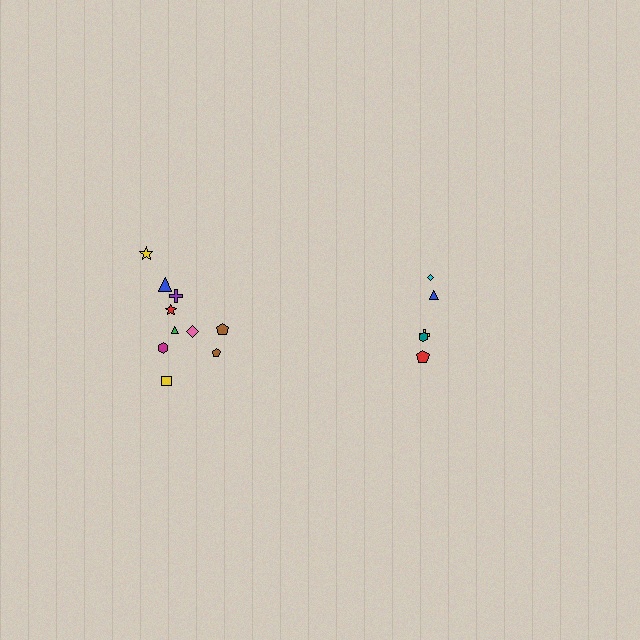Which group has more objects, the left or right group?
The left group.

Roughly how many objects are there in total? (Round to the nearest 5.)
Roughly 15 objects in total.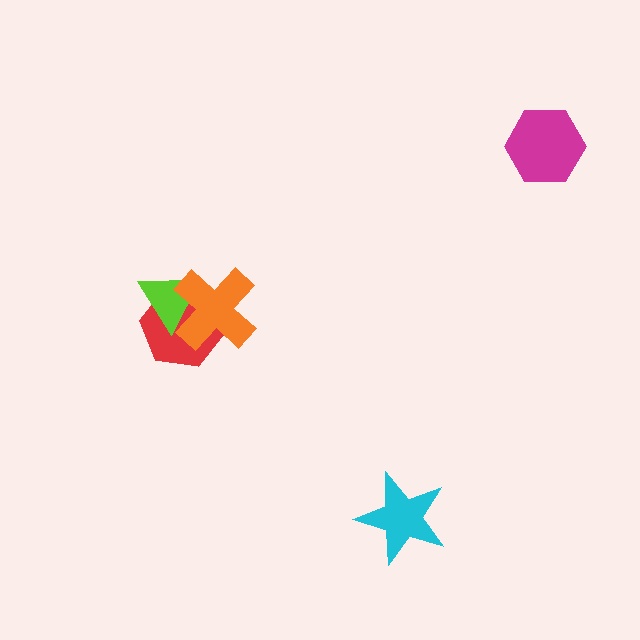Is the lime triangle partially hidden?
Yes, it is partially covered by another shape.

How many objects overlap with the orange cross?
2 objects overlap with the orange cross.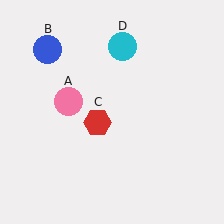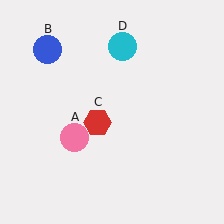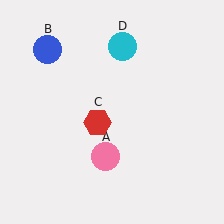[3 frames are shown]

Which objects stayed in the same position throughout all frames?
Blue circle (object B) and red hexagon (object C) and cyan circle (object D) remained stationary.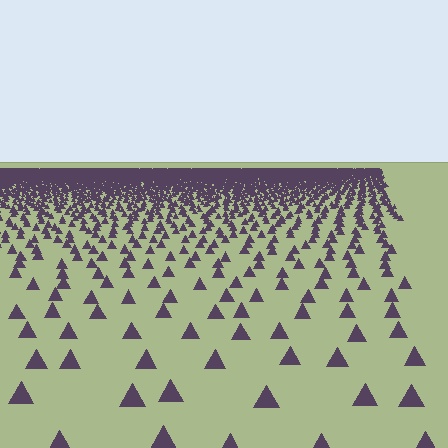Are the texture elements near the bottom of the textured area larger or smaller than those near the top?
Larger. Near the bottom, elements are closer to the viewer and appear at a bigger on-screen size.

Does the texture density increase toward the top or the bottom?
Density increases toward the top.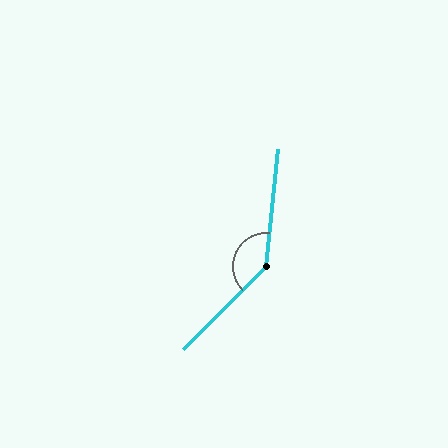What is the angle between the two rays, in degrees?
Approximately 141 degrees.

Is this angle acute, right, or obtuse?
It is obtuse.